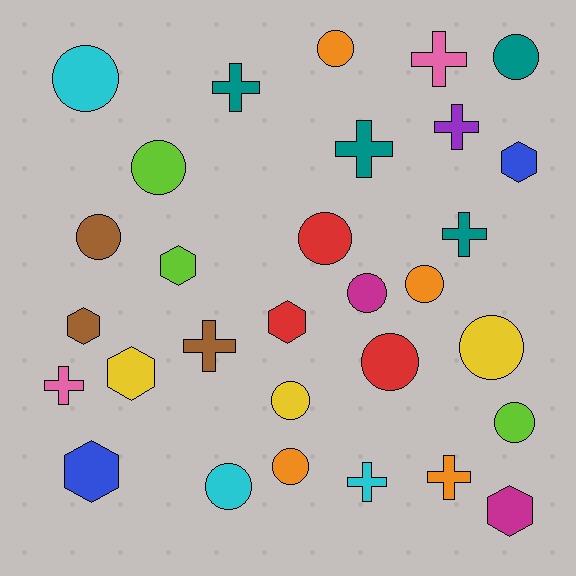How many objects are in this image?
There are 30 objects.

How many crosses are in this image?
There are 9 crosses.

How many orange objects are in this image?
There are 4 orange objects.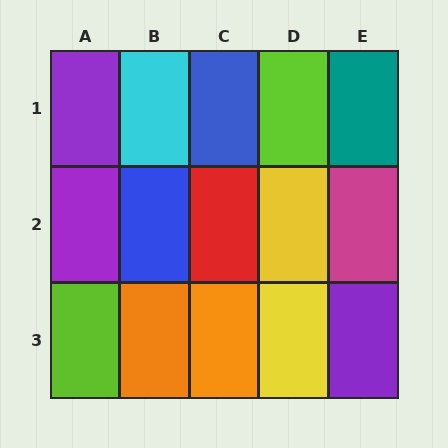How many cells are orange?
2 cells are orange.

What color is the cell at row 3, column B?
Orange.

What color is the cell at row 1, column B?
Cyan.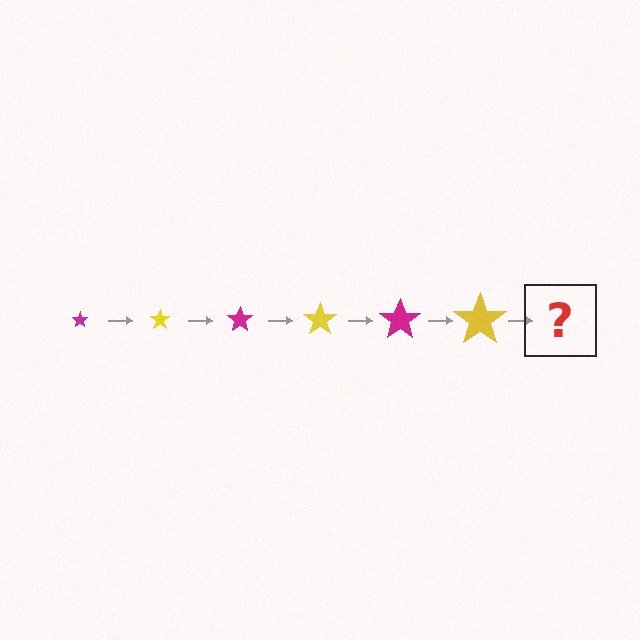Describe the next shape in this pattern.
It should be a magenta star, larger than the previous one.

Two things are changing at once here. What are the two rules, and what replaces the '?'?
The two rules are that the star grows larger each step and the color cycles through magenta and yellow. The '?' should be a magenta star, larger than the previous one.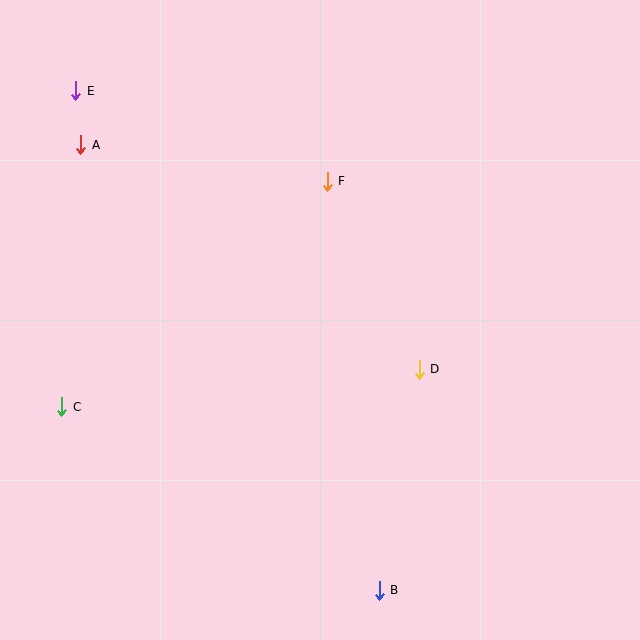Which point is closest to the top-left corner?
Point E is closest to the top-left corner.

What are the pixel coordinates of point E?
Point E is at (76, 91).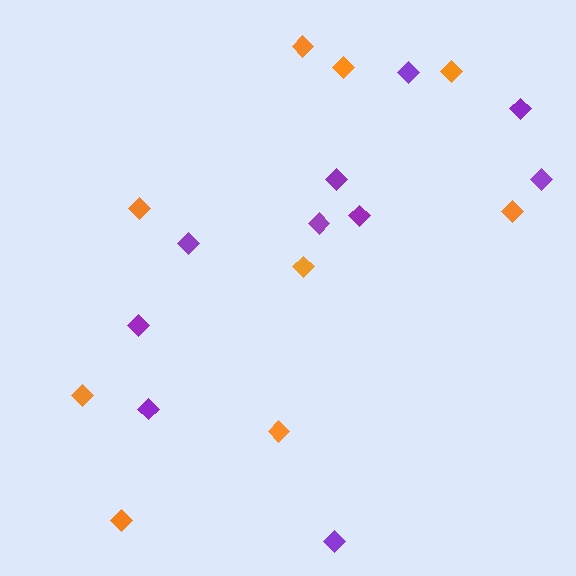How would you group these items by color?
There are 2 groups: one group of purple diamonds (10) and one group of orange diamonds (9).